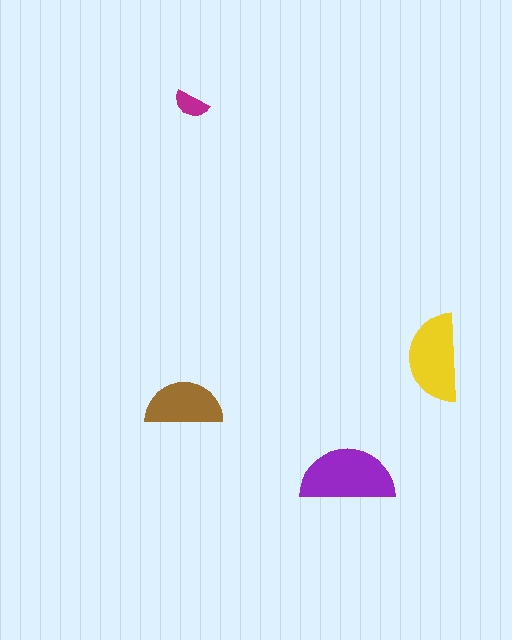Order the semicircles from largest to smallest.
the purple one, the yellow one, the brown one, the magenta one.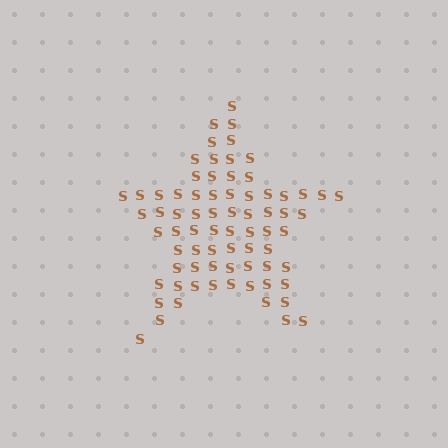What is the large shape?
The large shape is a star.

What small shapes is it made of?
It is made of small letter S's.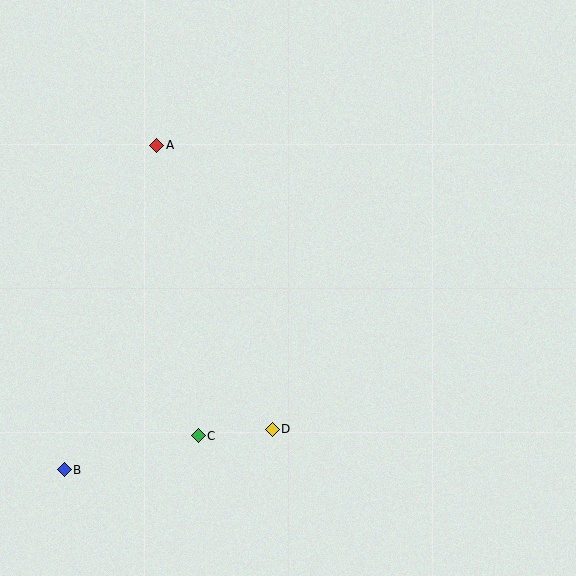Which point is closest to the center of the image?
Point D at (272, 429) is closest to the center.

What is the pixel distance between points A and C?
The distance between A and C is 293 pixels.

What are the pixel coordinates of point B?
Point B is at (64, 470).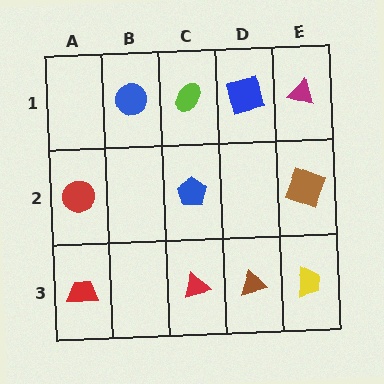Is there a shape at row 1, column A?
No, that cell is empty.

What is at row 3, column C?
A red triangle.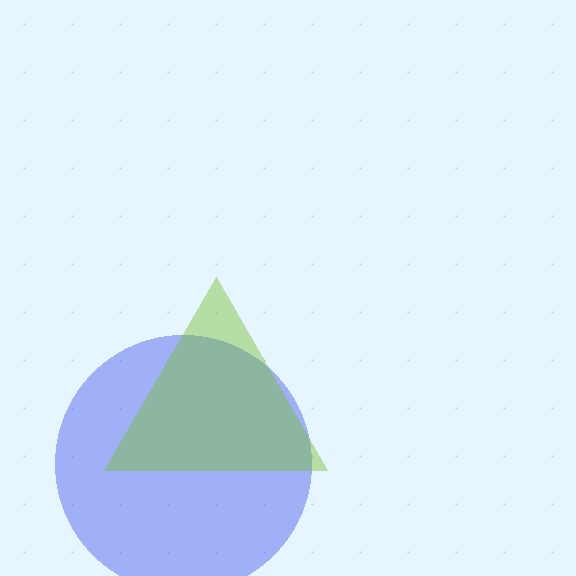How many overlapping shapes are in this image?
There are 2 overlapping shapes in the image.